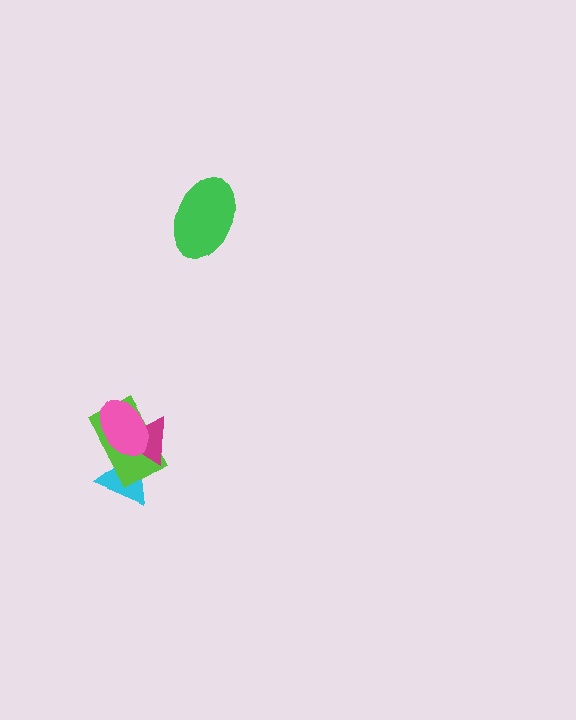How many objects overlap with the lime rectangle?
3 objects overlap with the lime rectangle.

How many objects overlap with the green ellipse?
0 objects overlap with the green ellipse.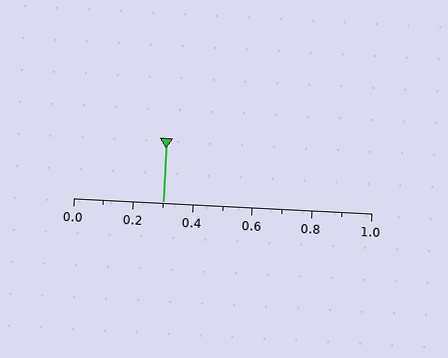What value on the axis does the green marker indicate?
The marker indicates approximately 0.3.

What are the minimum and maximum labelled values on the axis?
The axis runs from 0.0 to 1.0.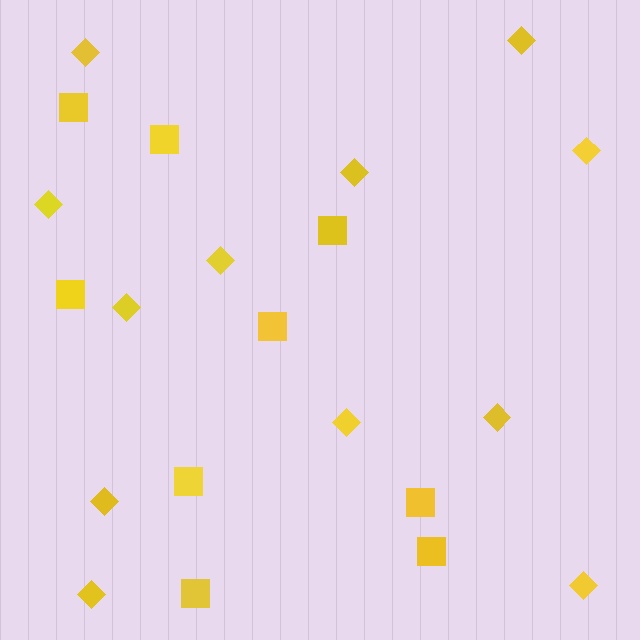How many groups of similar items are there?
There are 2 groups: one group of diamonds (12) and one group of squares (9).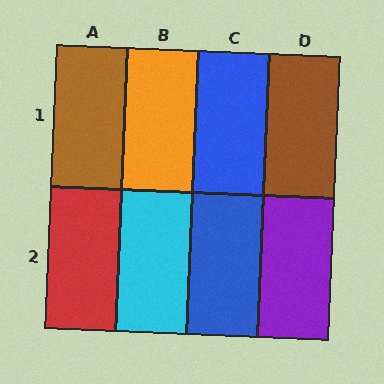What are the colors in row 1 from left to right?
Brown, orange, blue, brown.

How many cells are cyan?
1 cell is cyan.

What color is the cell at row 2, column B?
Cyan.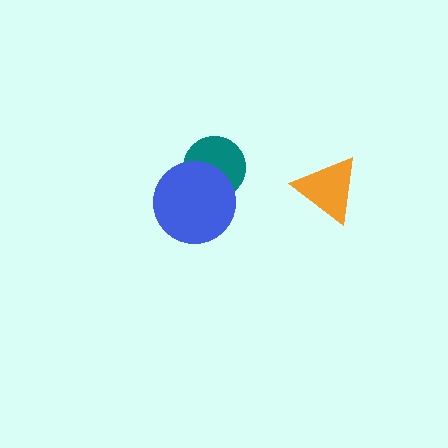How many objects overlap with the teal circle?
1 object overlaps with the teal circle.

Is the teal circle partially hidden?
Yes, it is partially covered by another shape.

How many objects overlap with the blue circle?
1 object overlaps with the blue circle.